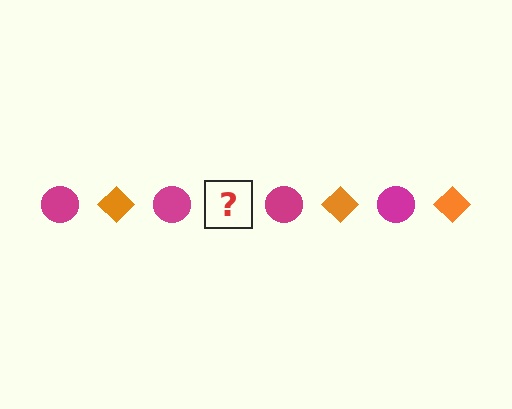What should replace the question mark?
The question mark should be replaced with an orange diamond.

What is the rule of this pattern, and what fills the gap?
The rule is that the pattern alternates between magenta circle and orange diamond. The gap should be filled with an orange diamond.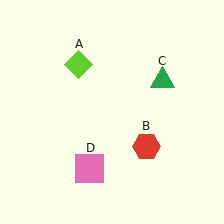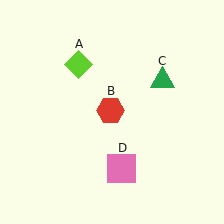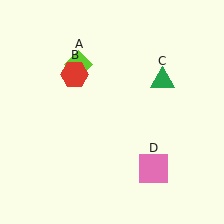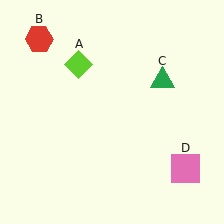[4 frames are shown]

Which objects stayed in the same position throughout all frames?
Lime diamond (object A) and green triangle (object C) remained stationary.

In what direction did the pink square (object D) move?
The pink square (object D) moved right.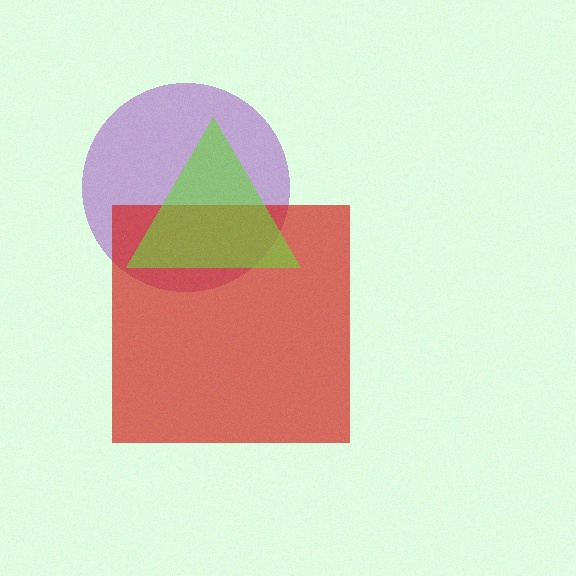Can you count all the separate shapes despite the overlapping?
Yes, there are 3 separate shapes.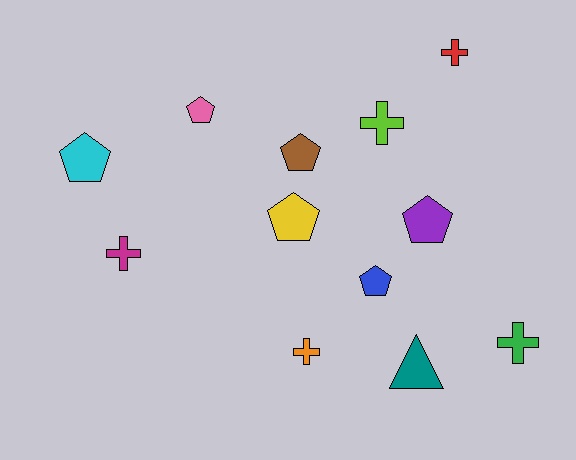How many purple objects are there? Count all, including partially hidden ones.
There is 1 purple object.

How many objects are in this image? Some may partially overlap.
There are 12 objects.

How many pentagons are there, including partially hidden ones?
There are 6 pentagons.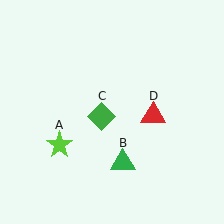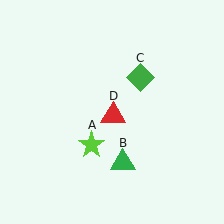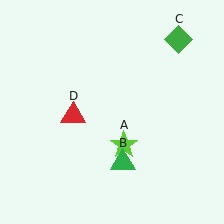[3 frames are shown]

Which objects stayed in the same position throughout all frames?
Green triangle (object B) remained stationary.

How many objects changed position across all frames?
3 objects changed position: lime star (object A), green diamond (object C), red triangle (object D).